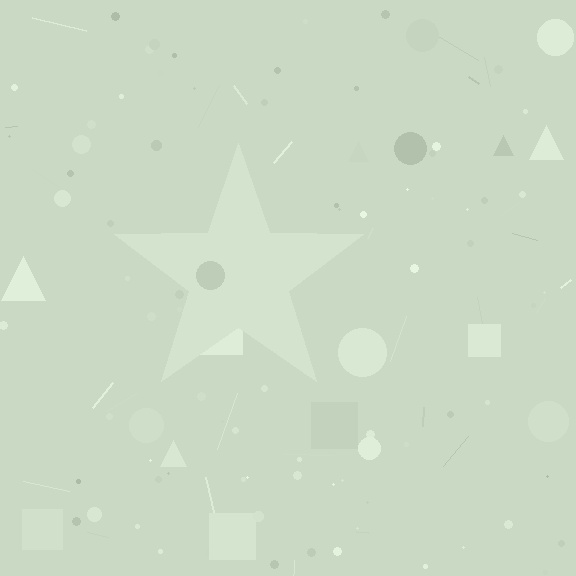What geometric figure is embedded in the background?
A star is embedded in the background.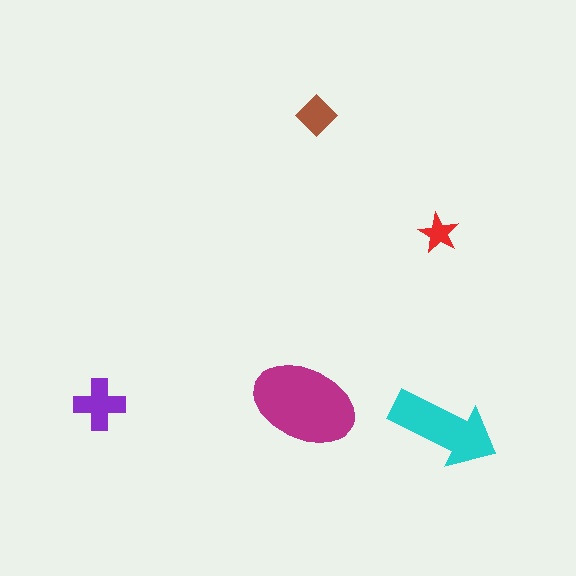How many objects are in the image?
There are 5 objects in the image.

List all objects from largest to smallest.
The magenta ellipse, the cyan arrow, the purple cross, the brown diamond, the red star.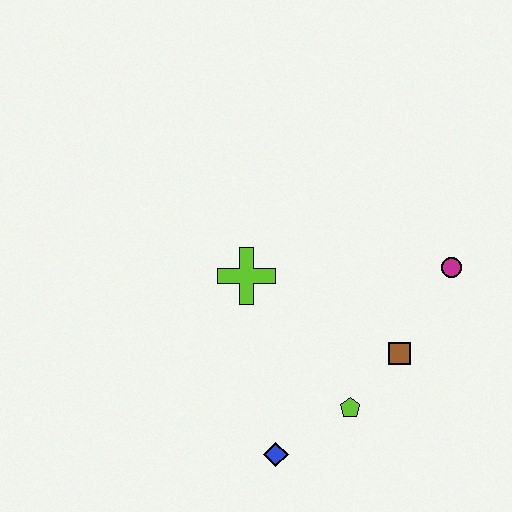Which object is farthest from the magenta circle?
The blue diamond is farthest from the magenta circle.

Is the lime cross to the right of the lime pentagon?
No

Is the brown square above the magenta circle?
No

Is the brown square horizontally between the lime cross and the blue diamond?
No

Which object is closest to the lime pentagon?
The brown square is closest to the lime pentagon.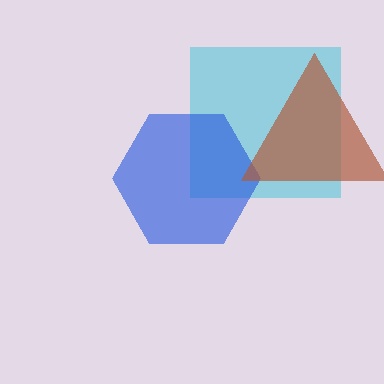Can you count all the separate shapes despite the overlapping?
Yes, there are 3 separate shapes.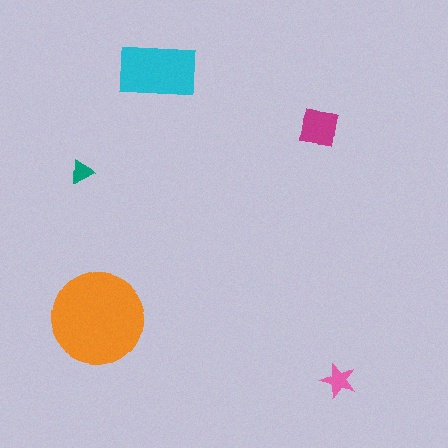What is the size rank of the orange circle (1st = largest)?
1st.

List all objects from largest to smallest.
The orange circle, the cyan rectangle, the magenta square, the pink star, the teal triangle.